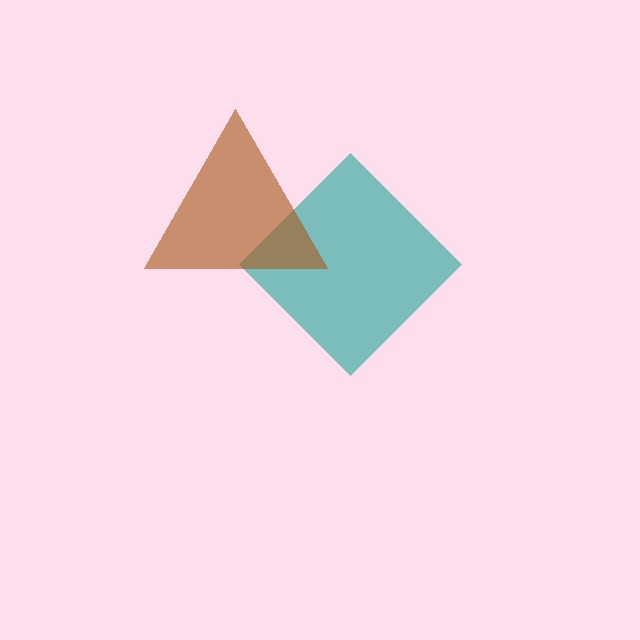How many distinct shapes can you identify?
There are 2 distinct shapes: a teal diamond, a brown triangle.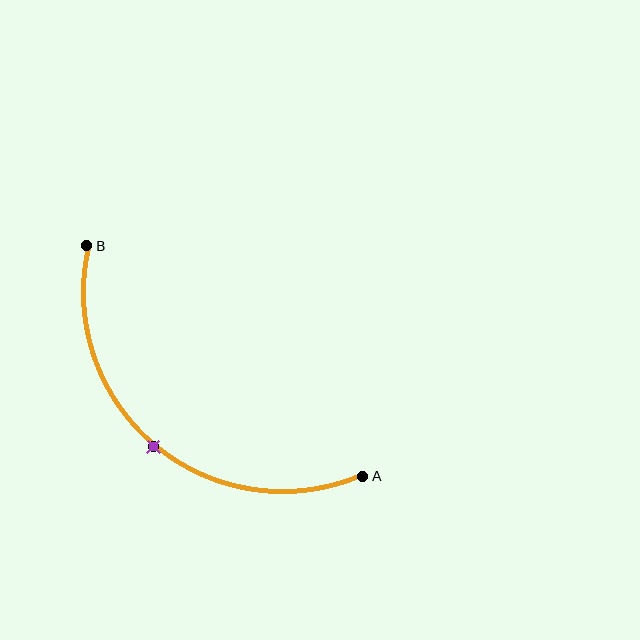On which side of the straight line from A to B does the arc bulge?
The arc bulges below and to the left of the straight line connecting A and B.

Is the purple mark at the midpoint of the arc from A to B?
Yes. The purple mark lies on the arc at equal arc-length from both A and B — it is the arc midpoint.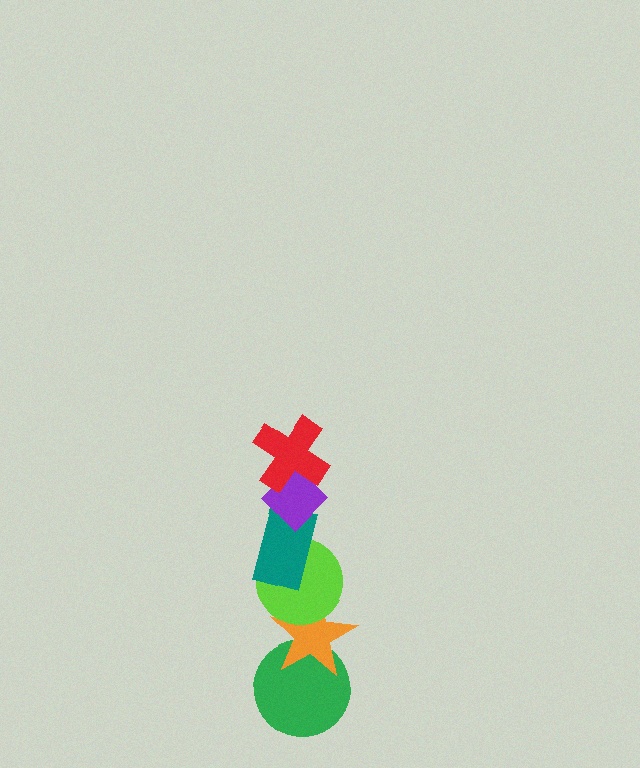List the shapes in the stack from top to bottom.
From top to bottom: the red cross, the purple diamond, the teal rectangle, the lime circle, the orange star, the green circle.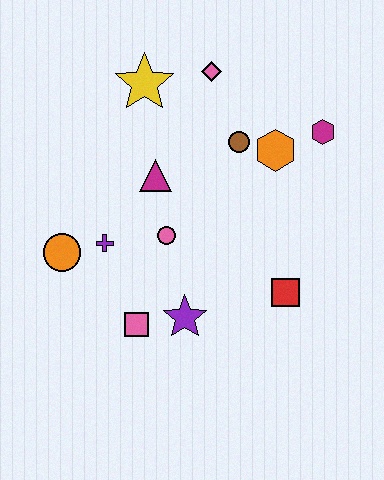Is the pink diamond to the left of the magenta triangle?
No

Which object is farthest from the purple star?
The pink diamond is farthest from the purple star.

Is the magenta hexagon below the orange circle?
No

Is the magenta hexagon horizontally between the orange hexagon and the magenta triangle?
No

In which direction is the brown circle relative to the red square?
The brown circle is above the red square.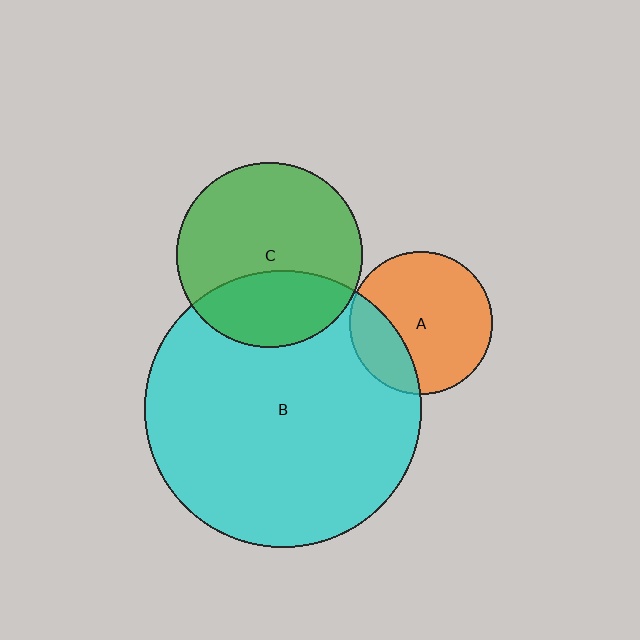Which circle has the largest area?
Circle B (cyan).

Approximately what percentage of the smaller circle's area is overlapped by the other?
Approximately 25%.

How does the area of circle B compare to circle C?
Approximately 2.2 times.